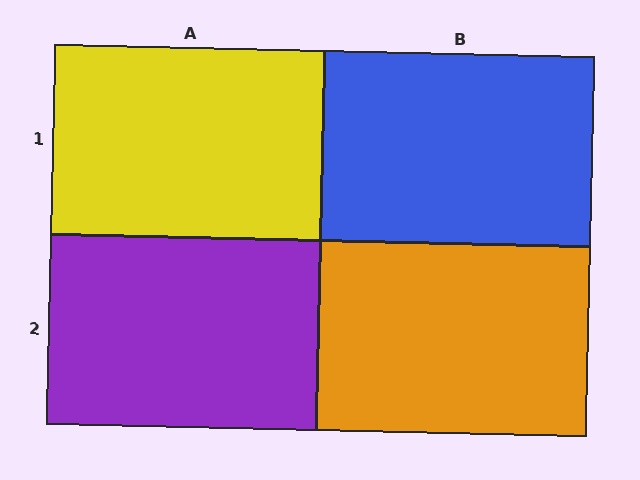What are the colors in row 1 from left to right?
Yellow, blue.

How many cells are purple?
1 cell is purple.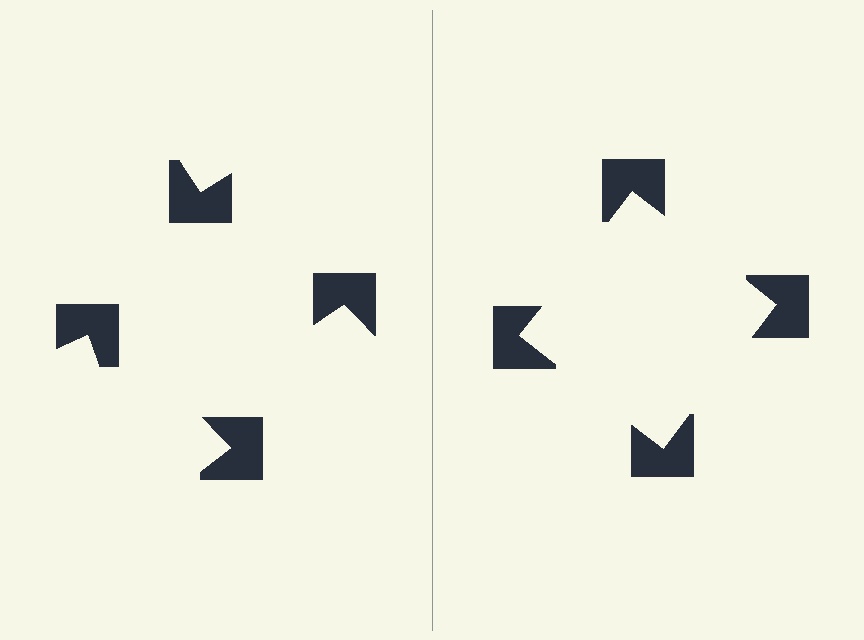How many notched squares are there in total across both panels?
8 — 4 on each side.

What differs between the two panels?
The notched squares are positioned identically on both sides; only the wedge orientations differ. On the right they align to a square; on the left they are misaligned.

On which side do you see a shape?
An illusory square appears on the right side. On the left side the wedge cuts are rotated, so no coherent shape forms.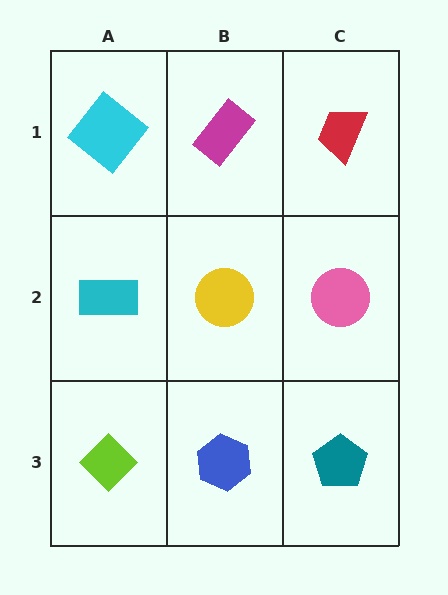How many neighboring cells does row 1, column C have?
2.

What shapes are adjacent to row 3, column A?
A cyan rectangle (row 2, column A), a blue hexagon (row 3, column B).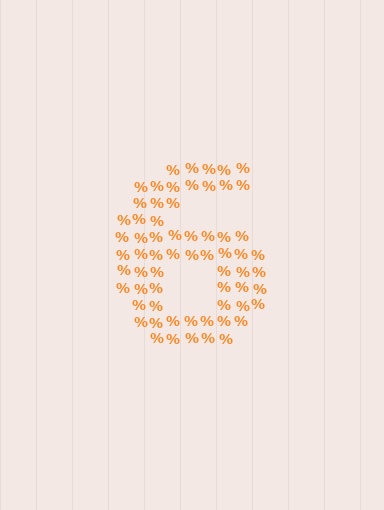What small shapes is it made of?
It is made of small percent signs.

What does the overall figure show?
The overall figure shows the digit 6.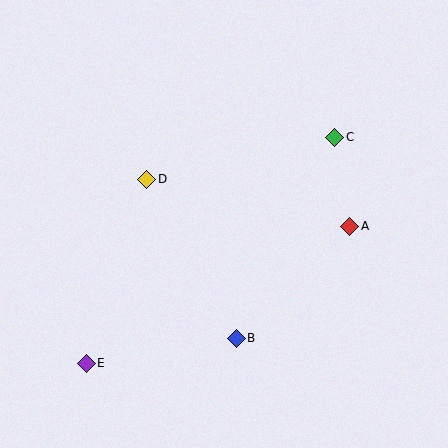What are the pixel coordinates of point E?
Point E is at (86, 363).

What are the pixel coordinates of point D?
Point D is at (147, 179).